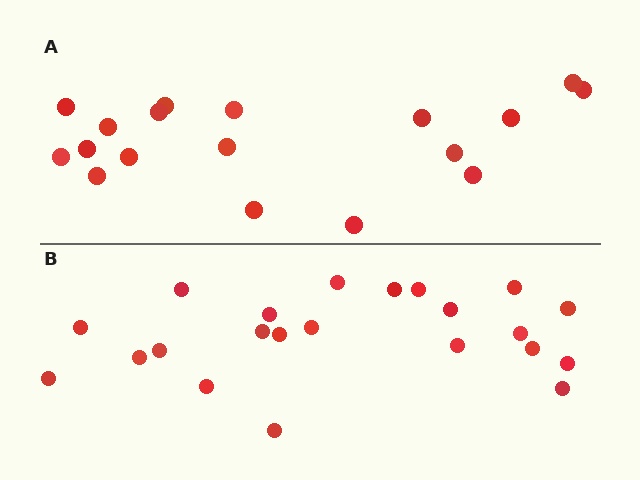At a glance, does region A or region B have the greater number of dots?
Region B (the bottom region) has more dots.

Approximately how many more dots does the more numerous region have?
Region B has about 4 more dots than region A.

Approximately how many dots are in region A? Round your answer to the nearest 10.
About 20 dots. (The exact count is 18, which rounds to 20.)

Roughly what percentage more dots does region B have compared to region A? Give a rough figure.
About 20% more.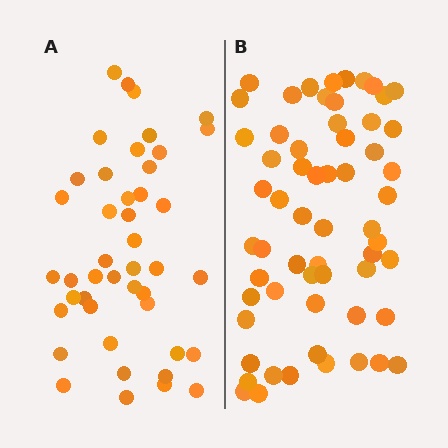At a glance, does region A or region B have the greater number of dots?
Region B (the right region) has more dots.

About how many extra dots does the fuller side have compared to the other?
Region B has approximately 15 more dots than region A.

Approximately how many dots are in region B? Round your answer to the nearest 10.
About 60 dots.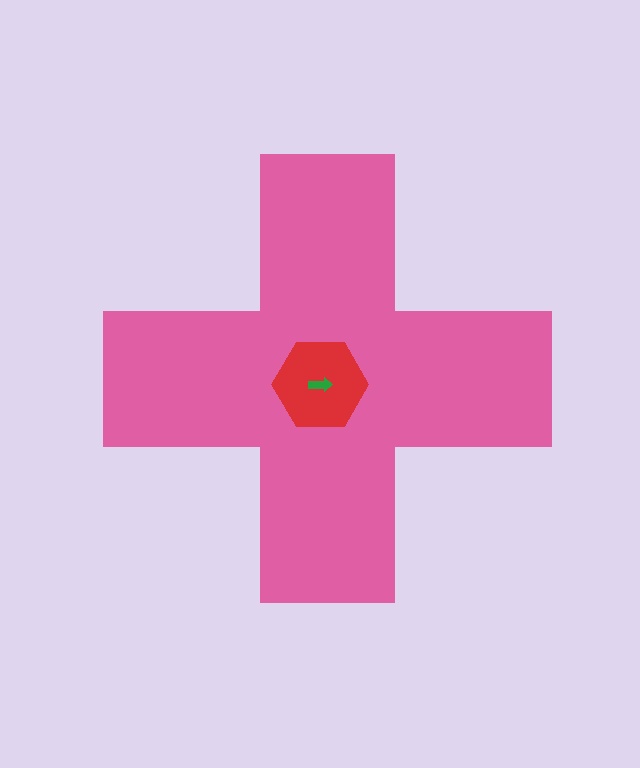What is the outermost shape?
The pink cross.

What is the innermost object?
The green arrow.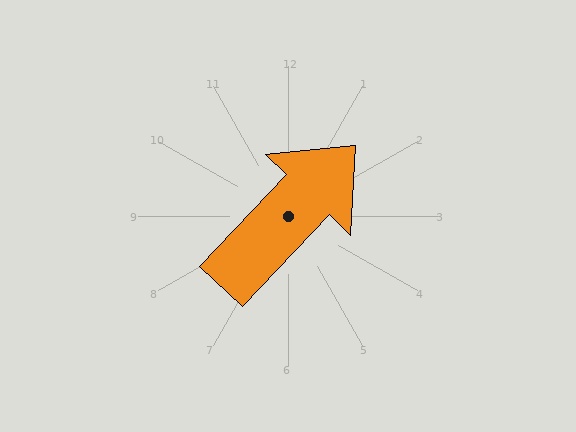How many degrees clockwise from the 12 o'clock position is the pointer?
Approximately 44 degrees.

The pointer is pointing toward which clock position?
Roughly 1 o'clock.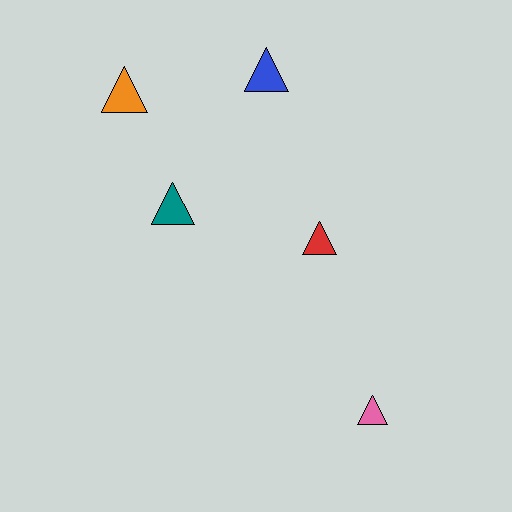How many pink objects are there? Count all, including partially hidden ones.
There is 1 pink object.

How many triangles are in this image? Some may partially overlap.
There are 5 triangles.